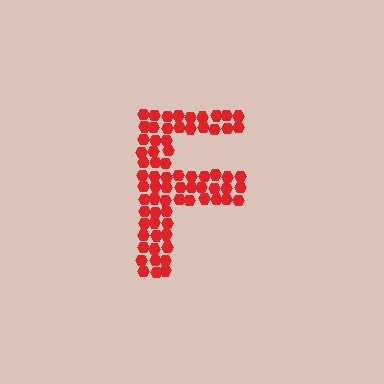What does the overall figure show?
The overall figure shows the letter F.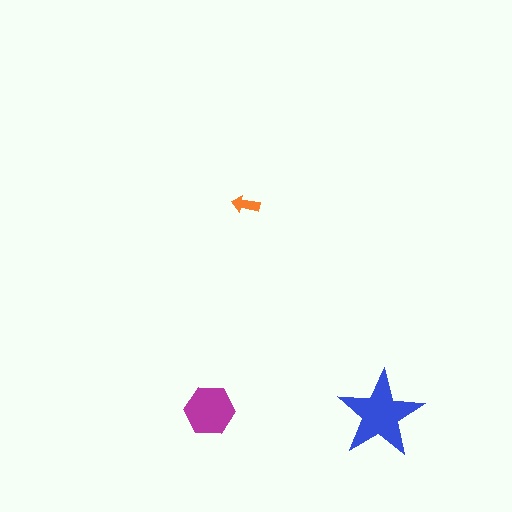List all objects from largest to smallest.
The blue star, the magenta hexagon, the orange arrow.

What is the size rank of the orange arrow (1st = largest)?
3rd.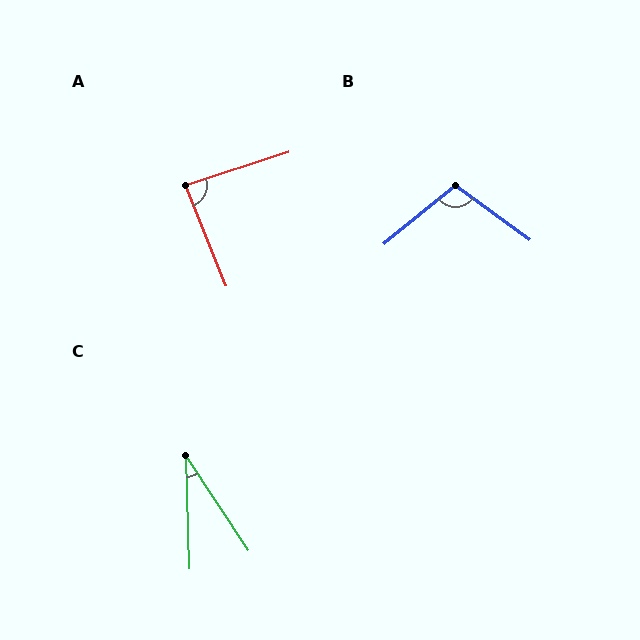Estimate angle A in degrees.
Approximately 86 degrees.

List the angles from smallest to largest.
C (32°), A (86°), B (105°).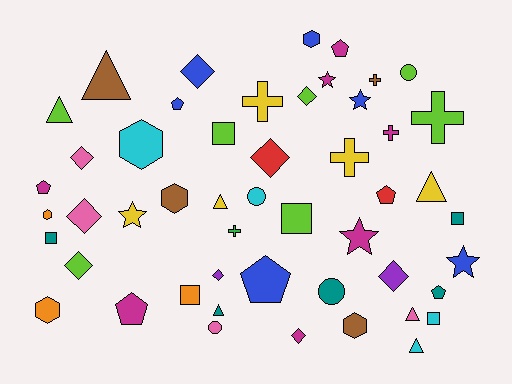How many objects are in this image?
There are 50 objects.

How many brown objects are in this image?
There are 4 brown objects.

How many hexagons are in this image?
There are 6 hexagons.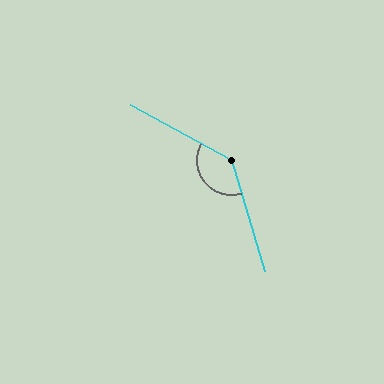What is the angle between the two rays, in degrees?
Approximately 135 degrees.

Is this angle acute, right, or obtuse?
It is obtuse.